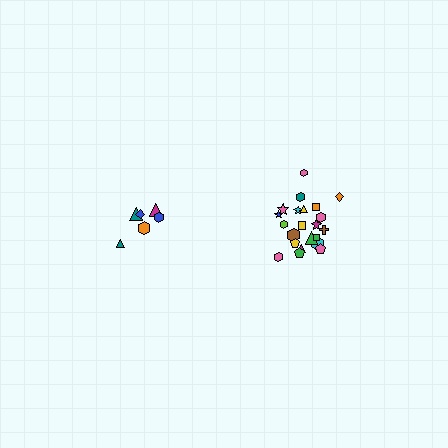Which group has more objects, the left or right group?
The right group.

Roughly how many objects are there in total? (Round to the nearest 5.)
Roughly 30 objects in total.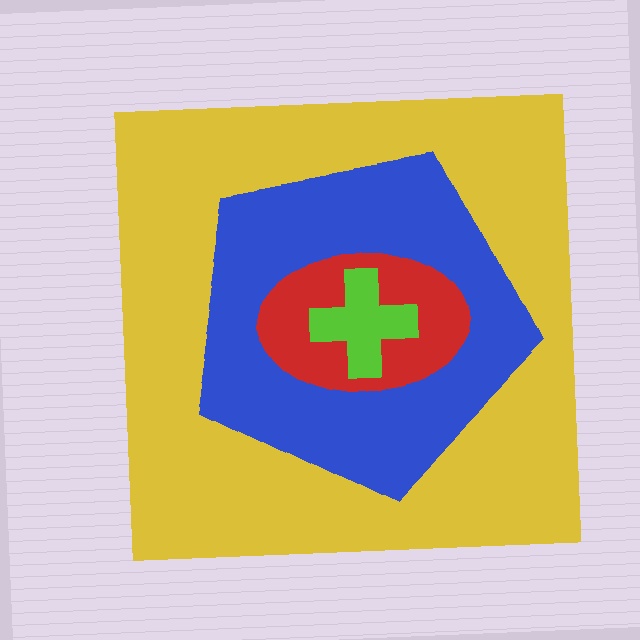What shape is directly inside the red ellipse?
The lime cross.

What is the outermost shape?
The yellow square.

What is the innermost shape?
The lime cross.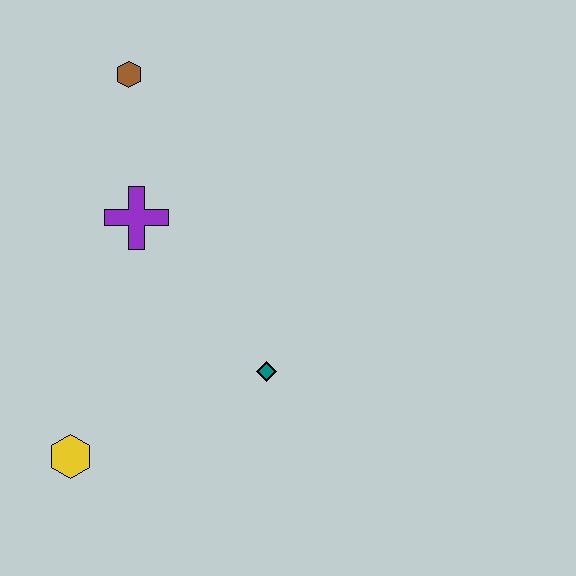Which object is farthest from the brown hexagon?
The yellow hexagon is farthest from the brown hexagon.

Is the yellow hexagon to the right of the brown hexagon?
No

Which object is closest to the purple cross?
The brown hexagon is closest to the purple cross.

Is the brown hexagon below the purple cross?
No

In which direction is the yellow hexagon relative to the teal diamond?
The yellow hexagon is to the left of the teal diamond.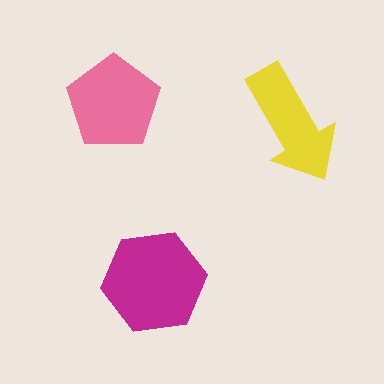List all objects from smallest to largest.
The yellow arrow, the pink pentagon, the magenta hexagon.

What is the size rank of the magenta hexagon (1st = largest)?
1st.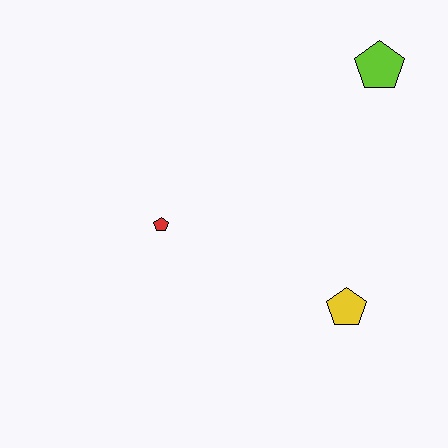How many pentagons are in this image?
There are 3 pentagons.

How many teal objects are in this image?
There are no teal objects.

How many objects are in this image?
There are 3 objects.